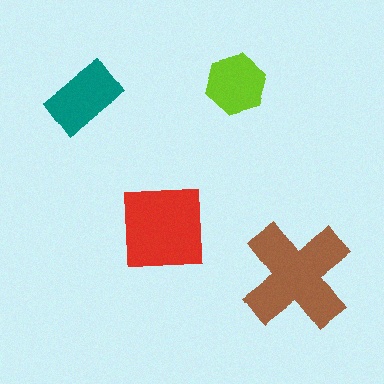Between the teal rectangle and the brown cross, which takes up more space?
The brown cross.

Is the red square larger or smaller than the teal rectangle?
Larger.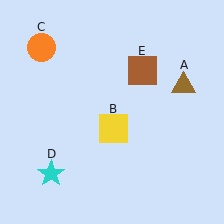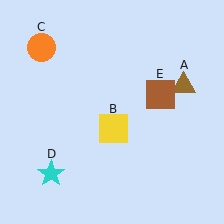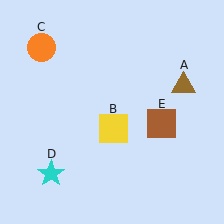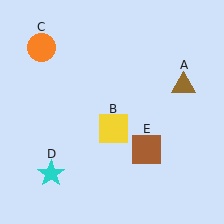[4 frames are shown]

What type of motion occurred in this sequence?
The brown square (object E) rotated clockwise around the center of the scene.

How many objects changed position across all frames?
1 object changed position: brown square (object E).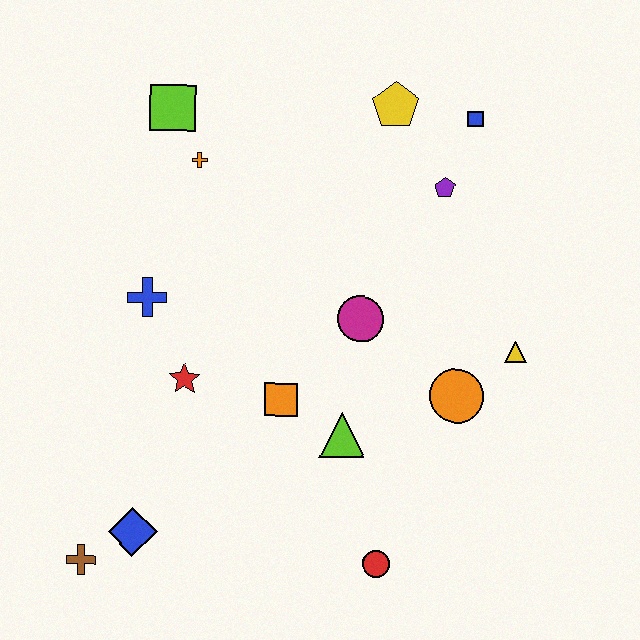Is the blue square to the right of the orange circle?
Yes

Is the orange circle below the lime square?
Yes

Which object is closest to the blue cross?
The red star is closest to the blue cross.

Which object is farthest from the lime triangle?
The lime square is farthest from the lime triangle.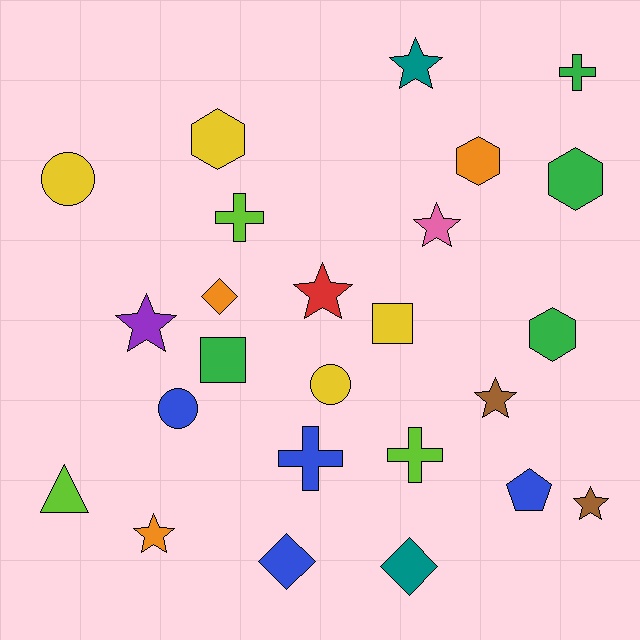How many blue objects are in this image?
There are 4 blue objects.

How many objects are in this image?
There are 25 objects.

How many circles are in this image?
There are 3 circles.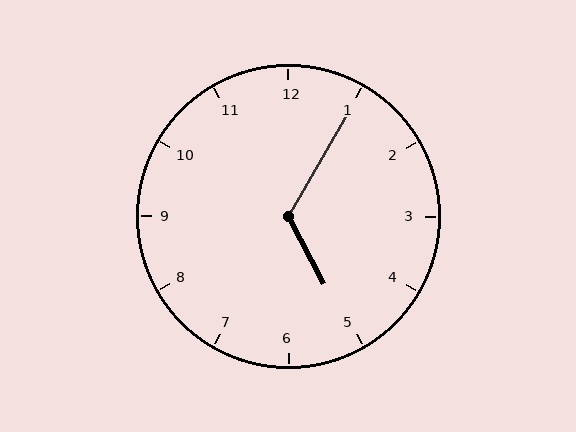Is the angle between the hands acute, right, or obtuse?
It is obtuse.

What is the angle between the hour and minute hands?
Approximately 122 degrees.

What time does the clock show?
5:05.